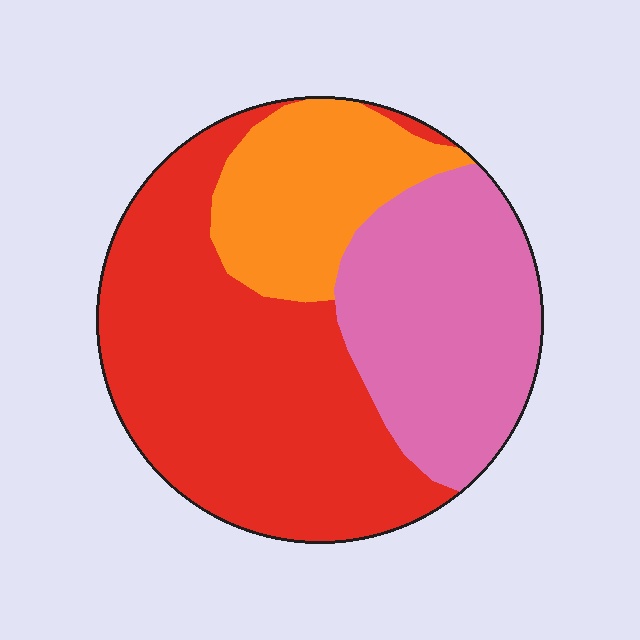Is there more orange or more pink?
Pink.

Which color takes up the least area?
Orange, at roughly 20%.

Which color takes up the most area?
Red, at roughly 50%.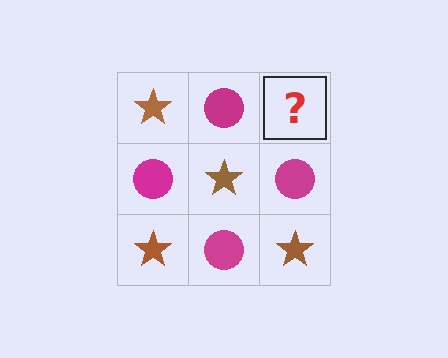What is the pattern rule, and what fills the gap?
The rule is that it alternates brown star and magenta circle in a checkerboard pattern. The gap should be filled with a brown star.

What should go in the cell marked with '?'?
The missing cell should contain a brown star.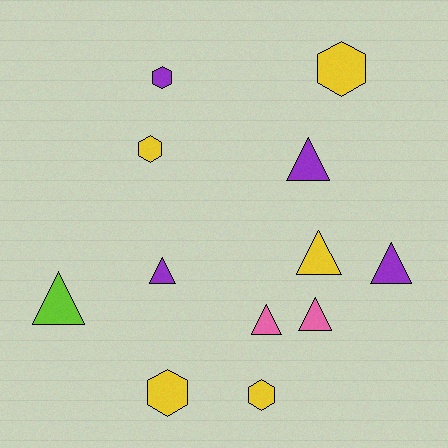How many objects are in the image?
There are 12 objects.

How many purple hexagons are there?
There is 1 purple hexagon.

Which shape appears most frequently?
Triangle, with 7 objects.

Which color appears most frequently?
Yellow, with 5 objects.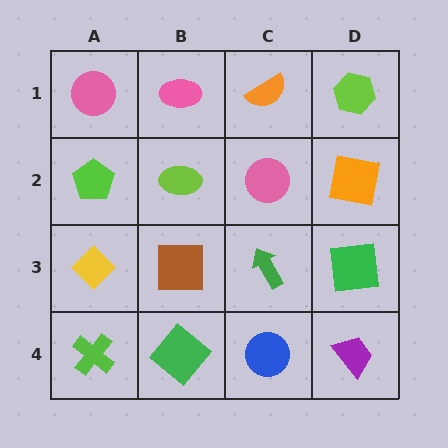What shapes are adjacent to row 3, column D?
An orange square (row 2, column D), a purple trapezoid (row 4, column D), a green arrow (row 3, column C).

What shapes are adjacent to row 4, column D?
A green square (row 3, column D), a blue circle (row 4, column C).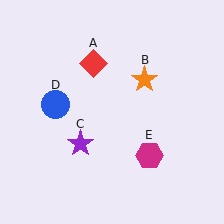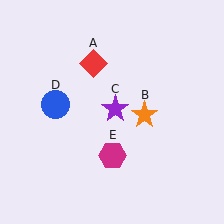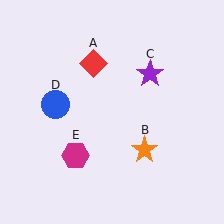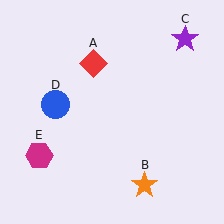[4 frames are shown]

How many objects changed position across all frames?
3 objects changed position: orange star (object B), purple star (object C), magenta hexagon (object E).